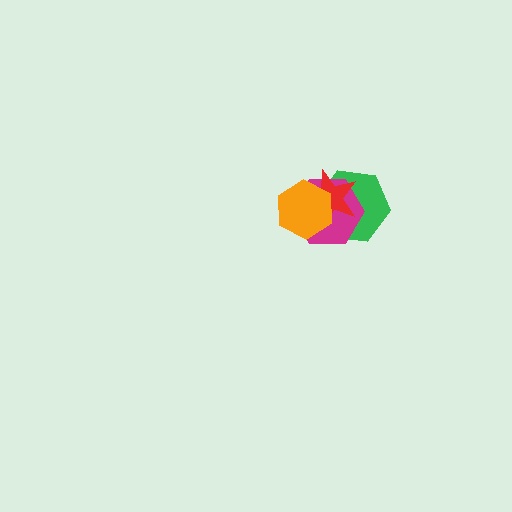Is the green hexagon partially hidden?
Yes, it is partially covered by another shape.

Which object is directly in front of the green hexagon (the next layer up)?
The magenta hexagon is directly in front of the green hexagon.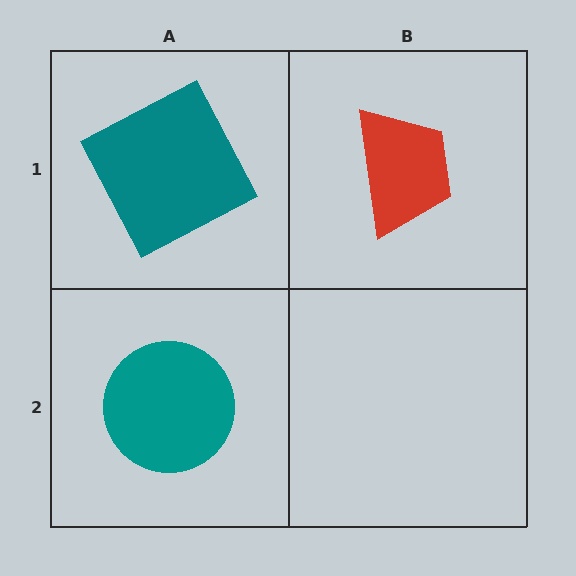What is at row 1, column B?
A red trapezoid.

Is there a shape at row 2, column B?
No, that cell is empty.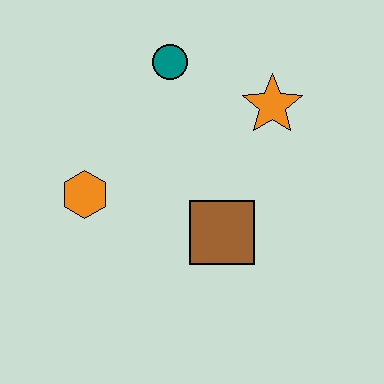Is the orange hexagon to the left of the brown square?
Yes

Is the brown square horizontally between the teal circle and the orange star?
Yes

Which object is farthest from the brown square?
The teal circle is farthest from the brown square.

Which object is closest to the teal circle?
The orange star is closest to the teal circle.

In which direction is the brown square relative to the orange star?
The brown square is below the orange star.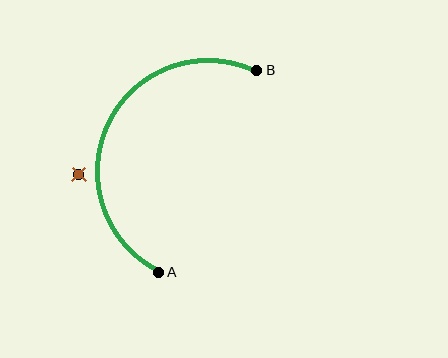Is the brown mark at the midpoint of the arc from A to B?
No — the brown mark does not lie on the arc at all. It sits slightly outside the curve.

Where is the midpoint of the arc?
The arc midpoint is the point on the curve farthest from the straight line joining A and B. It sits to the left of that line.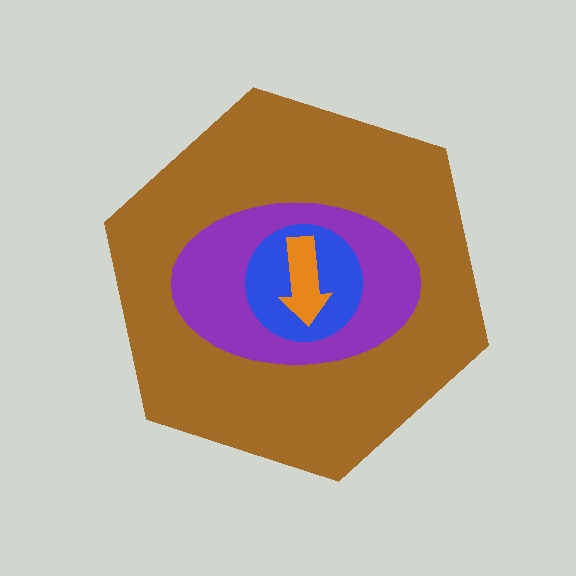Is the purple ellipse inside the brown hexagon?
Yes.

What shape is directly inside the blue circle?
The orange arrow.